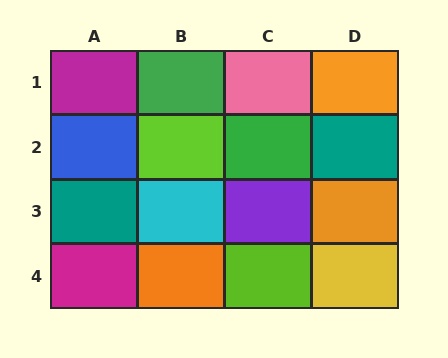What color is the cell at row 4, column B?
Orange.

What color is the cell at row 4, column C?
Lime.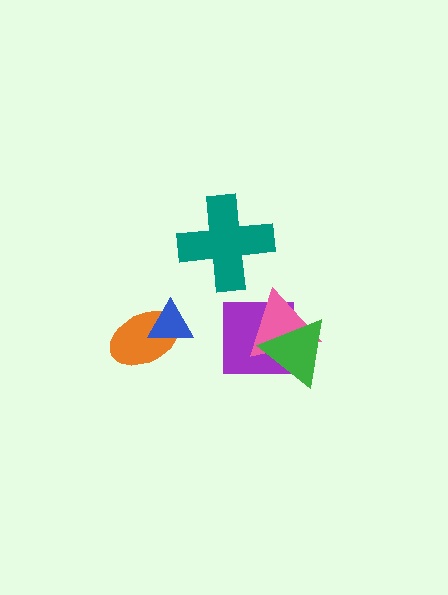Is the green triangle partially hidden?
No, no other shape covers it.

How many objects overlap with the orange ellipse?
1 object overlaps with the orange ellipse.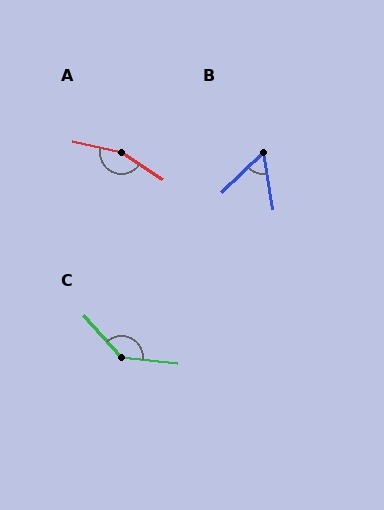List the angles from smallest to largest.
B (55°), C (138°), A (160°).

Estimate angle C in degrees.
Approximately 138 degrees.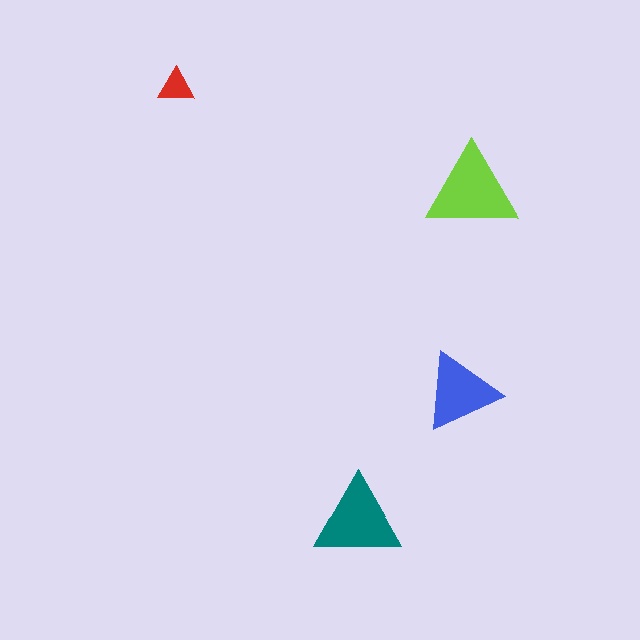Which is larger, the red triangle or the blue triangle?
The blue one.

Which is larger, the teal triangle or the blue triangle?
The teal one.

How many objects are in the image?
There are 4 objects in the image.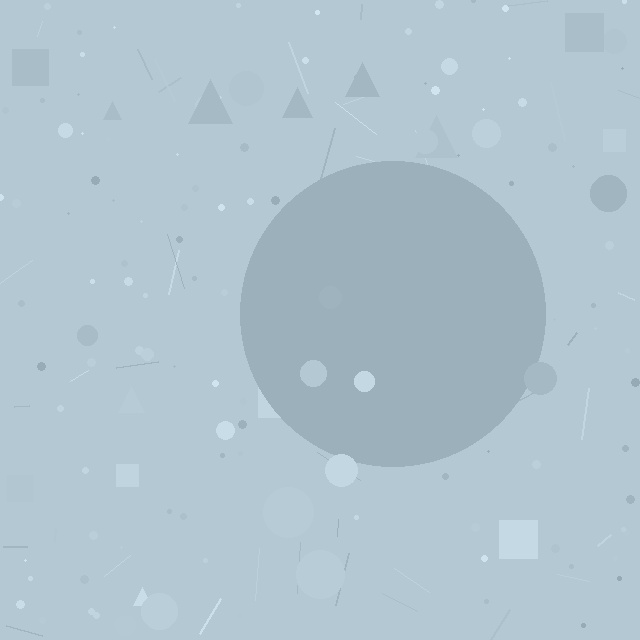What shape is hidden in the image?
A circle is hidden in the image.